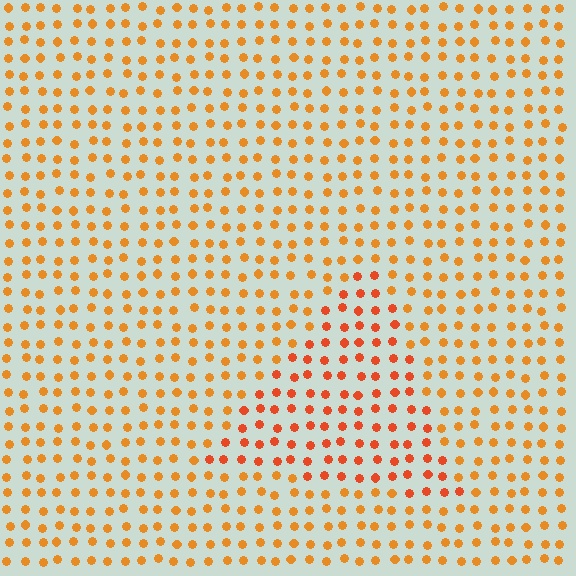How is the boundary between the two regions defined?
The boundary is defined purely by a slight shift in hue (about 21 degrees). Spacing, size, and orientation are identical on both sides.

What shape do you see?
I see a triangle.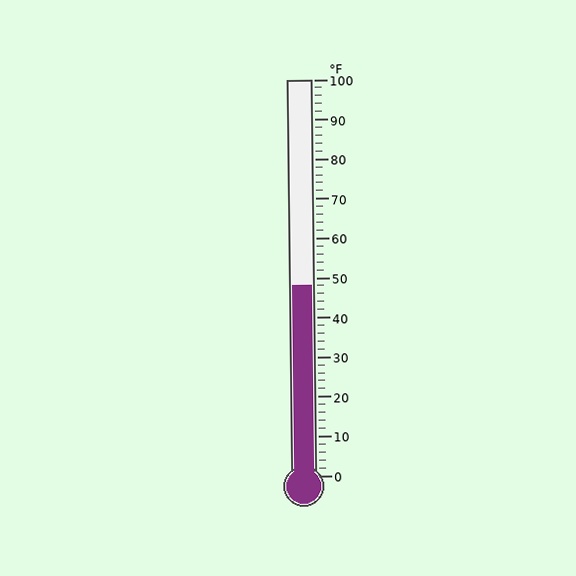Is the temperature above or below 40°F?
The temperature is above 40°F.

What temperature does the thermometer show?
The thermometer shows approximately 48°F.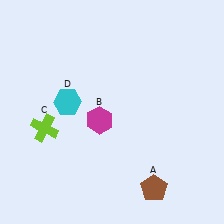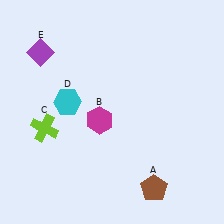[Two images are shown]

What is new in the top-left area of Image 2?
A purple diamond (E) was added in the top-left area of Image 2.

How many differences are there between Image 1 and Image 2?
There is 1 difference between the two images.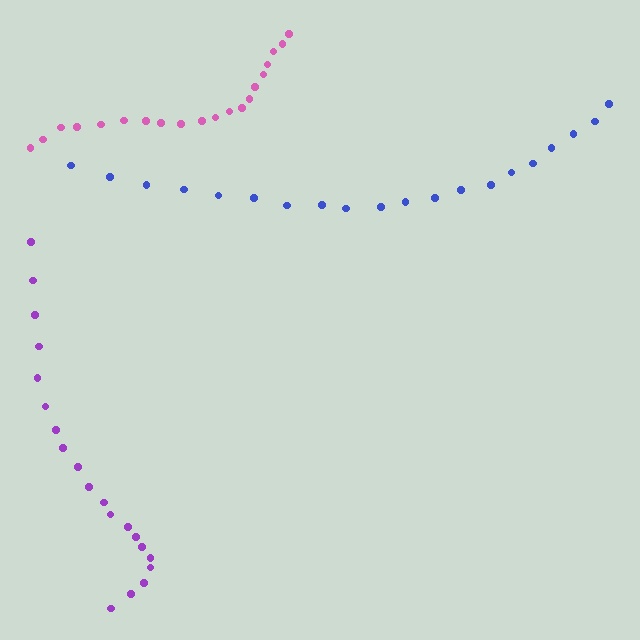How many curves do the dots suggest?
There are 3 distinct paths.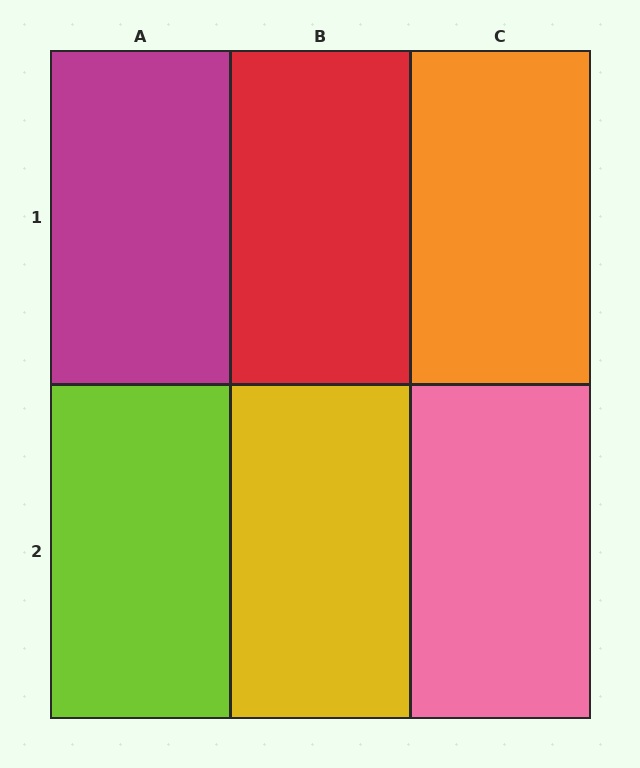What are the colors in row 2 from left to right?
Lime, yellow, pink.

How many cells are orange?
1 cell is orange.